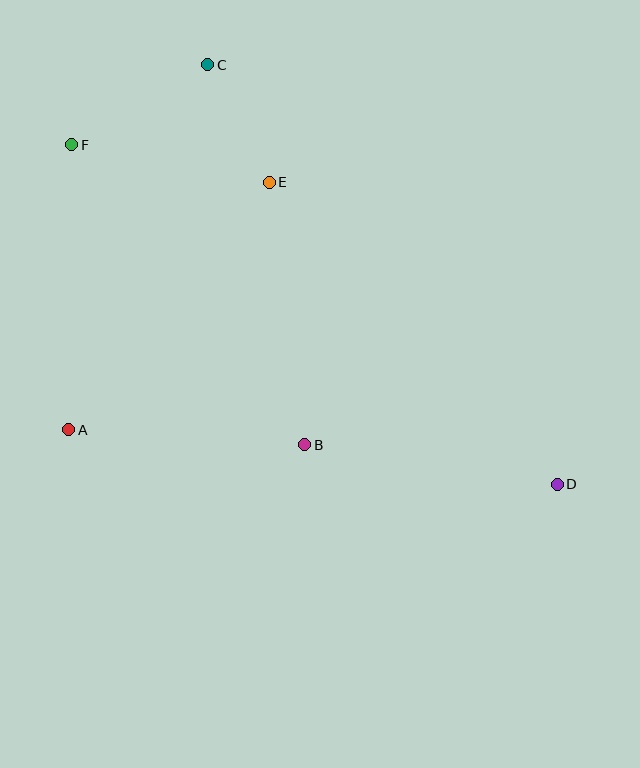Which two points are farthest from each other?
Points D and F are farthest from each other.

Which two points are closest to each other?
Points C and E are closest to each other.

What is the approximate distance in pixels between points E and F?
The distance between E and F is approximately 201 pixels.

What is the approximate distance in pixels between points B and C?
The distance between B and C is approximately 392 pixels.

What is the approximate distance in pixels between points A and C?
The distance between A and C is approximately 391 pixels.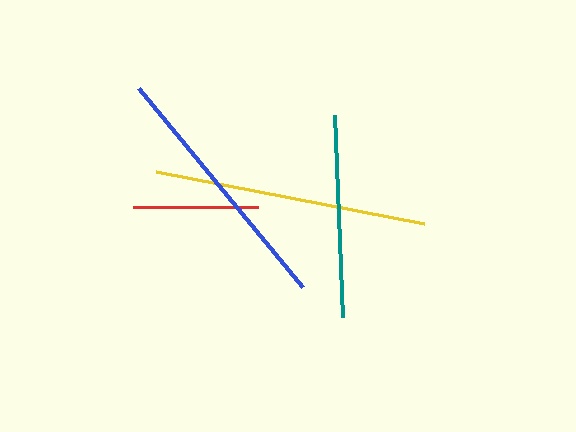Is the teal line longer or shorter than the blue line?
The blue line is longer than the teal line.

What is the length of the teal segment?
The teal segment is approximately 202 pixels long.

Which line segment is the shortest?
The red line is the shortest at approximately 124 pixels.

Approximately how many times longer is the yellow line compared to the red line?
The yellow line is approximately 2.2 times the length of the red line.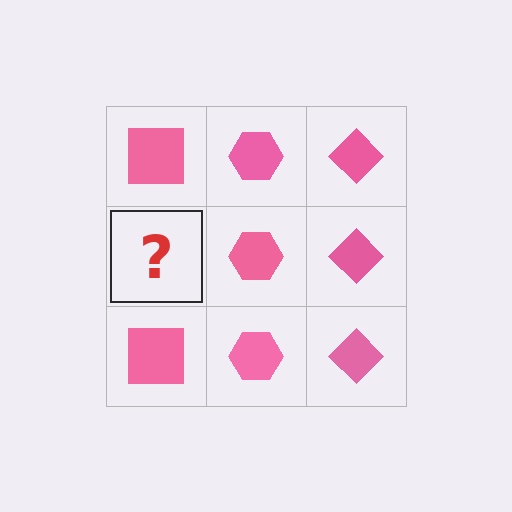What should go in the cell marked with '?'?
The missing cell should contain a pink square.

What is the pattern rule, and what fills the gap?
The rule is that each column has a consistent shape. The gap should be filled with a pink square.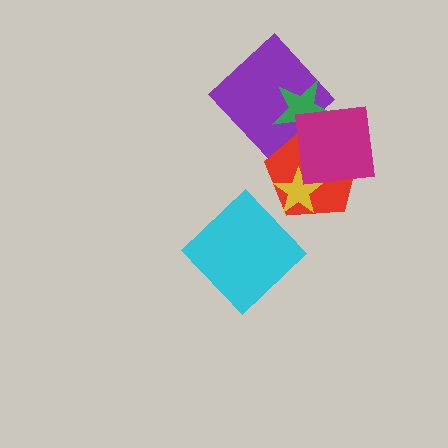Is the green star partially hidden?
Yes, it is partially covered by another shape.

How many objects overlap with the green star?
3 objects overlap with the green star.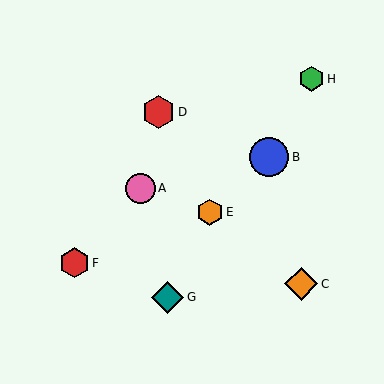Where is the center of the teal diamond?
The center of the teal diamond is at (168, 297).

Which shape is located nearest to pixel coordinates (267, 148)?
The blue circle (labeled B) at (269, 157) is nearest to that location.